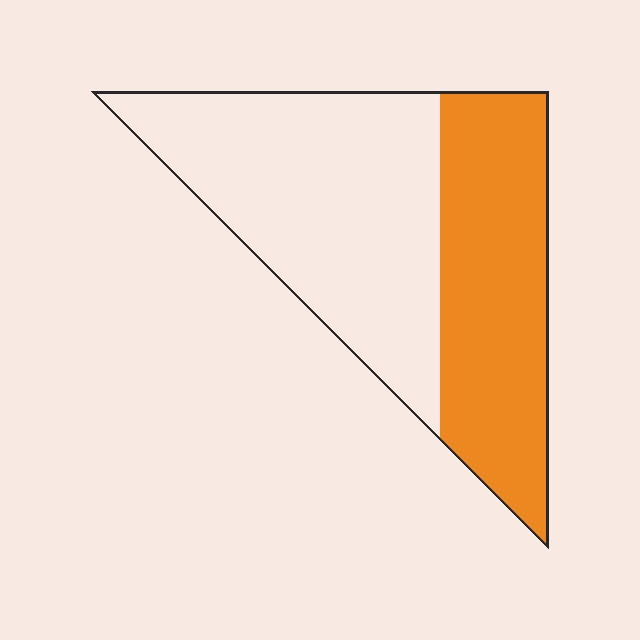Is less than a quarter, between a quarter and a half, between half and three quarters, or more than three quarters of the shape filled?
Between a quarter and a half.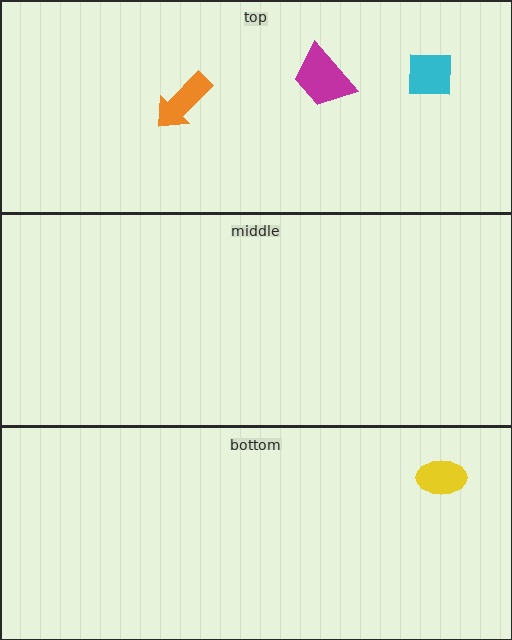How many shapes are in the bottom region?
1.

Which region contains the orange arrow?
The top region.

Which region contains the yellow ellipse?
The bottom region.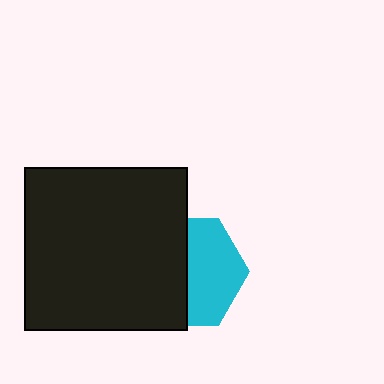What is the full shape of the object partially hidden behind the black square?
The partially hidden object is a cyan hexagon.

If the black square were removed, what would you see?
You would see the complete cyan hexagon.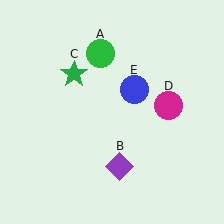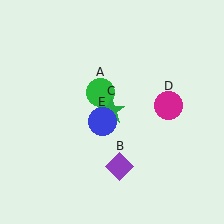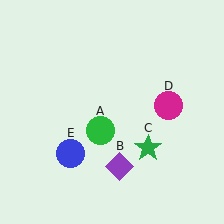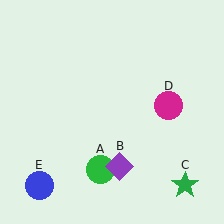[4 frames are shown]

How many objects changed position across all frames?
3 objects changed position: green circle (object A), green star (object C), blue circle (object E).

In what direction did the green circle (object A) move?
The green circle (object A) moved down.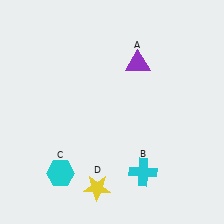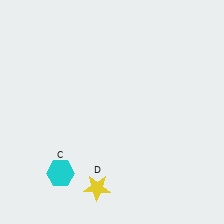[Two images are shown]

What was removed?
The cyan cross (B), the purple triangle (A) were removed in Image 2.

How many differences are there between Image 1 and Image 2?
There are 2 differences between the two images.